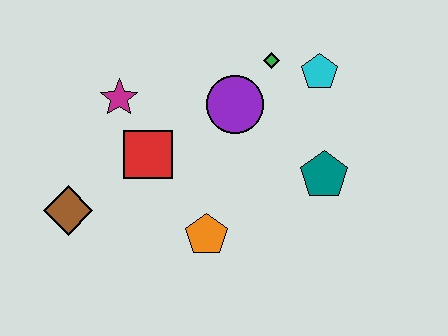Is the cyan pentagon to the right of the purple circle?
Yes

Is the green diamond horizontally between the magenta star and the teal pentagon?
Yes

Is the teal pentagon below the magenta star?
Yes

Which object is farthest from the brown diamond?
The cyan pentagon is farthest from the brown diamond.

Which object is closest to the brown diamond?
The red square is closest to the brown diamond.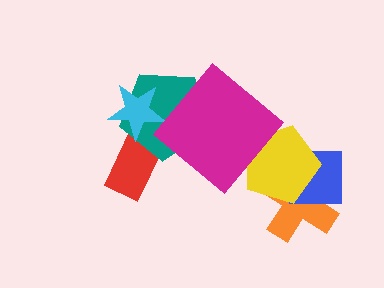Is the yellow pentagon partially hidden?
Yes, it is partially covered by another shape.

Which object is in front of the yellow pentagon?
The magenta diamond is in front of the yellow pentagon.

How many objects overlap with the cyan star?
2 objects overlap with the cyan star.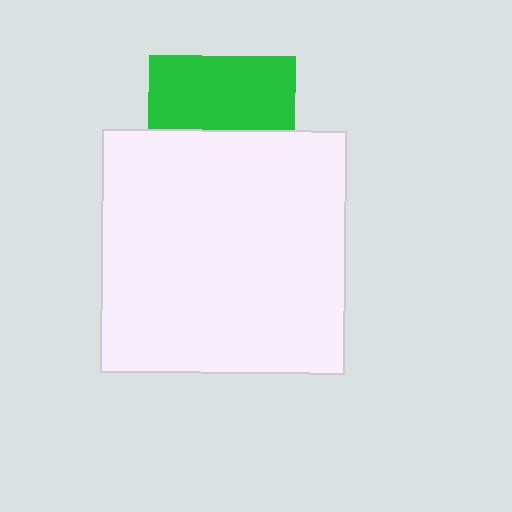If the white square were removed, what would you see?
You would see the complete green square.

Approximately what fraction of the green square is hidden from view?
Roughly 50% of the green square is hidden behind the white square.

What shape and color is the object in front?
The object in front is a white square.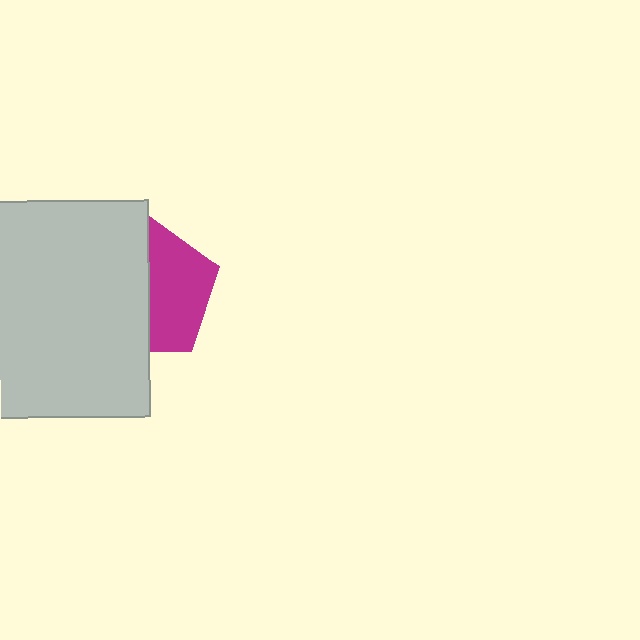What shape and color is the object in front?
The object in front is a light gray rectangle.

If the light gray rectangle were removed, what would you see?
You would see the complete magenta pentagon.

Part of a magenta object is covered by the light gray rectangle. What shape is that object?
It is a pentagon.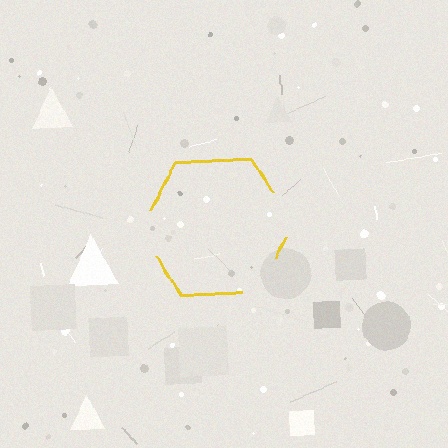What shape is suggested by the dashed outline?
The dashed outline suggests a hexagon.